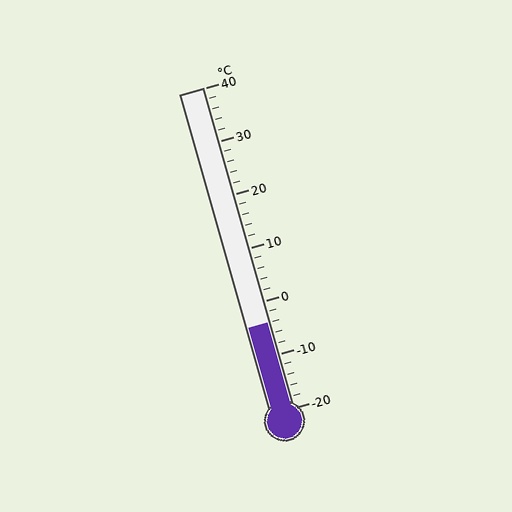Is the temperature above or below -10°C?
The temperature is above -10°C.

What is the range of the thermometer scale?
The thermometer scale ranges from -20°C to 40°C.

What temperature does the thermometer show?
The thermometer shows approximately -4°C.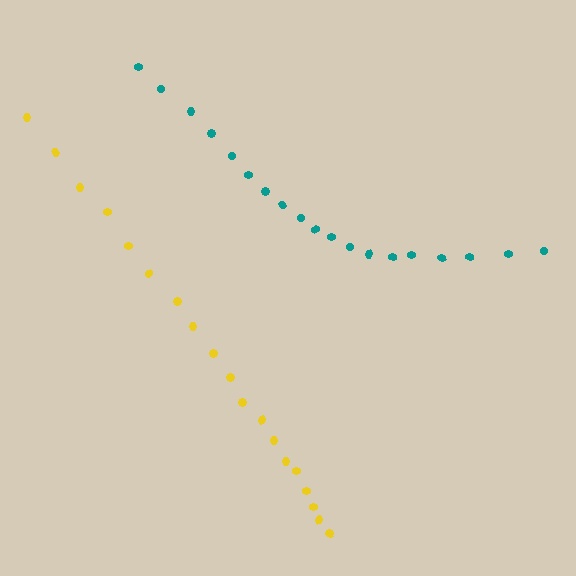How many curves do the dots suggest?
There are 2 distinct paths.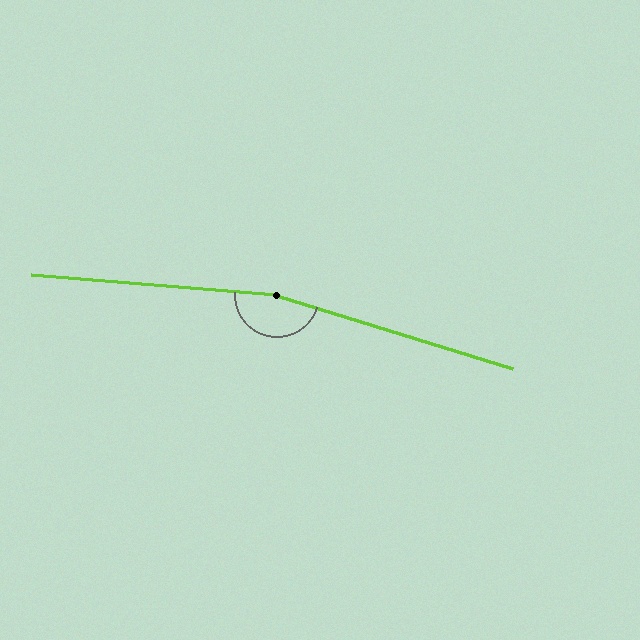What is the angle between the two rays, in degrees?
Approximately 167 degrees.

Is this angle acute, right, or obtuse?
It is obtuse.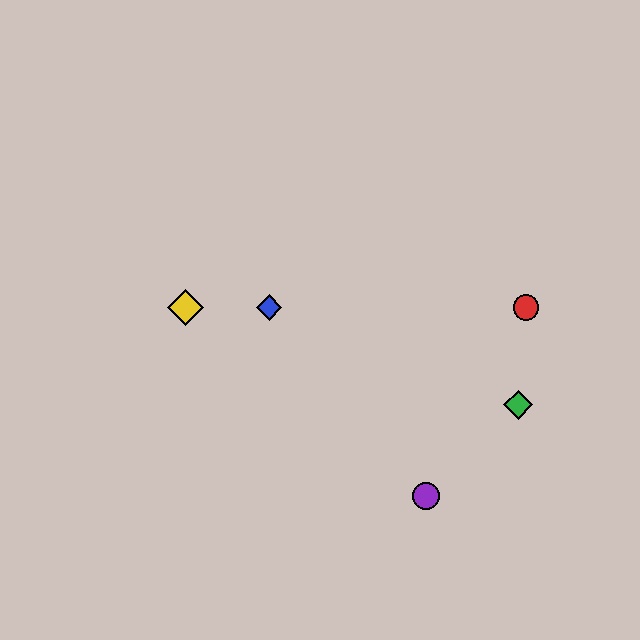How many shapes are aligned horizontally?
3 shapes (the red circle, the blue diamond, the yellow diamond) are aligned horizontally.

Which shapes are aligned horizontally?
The red circle, the blue diamond, the yellow diamond are aligned horizontally.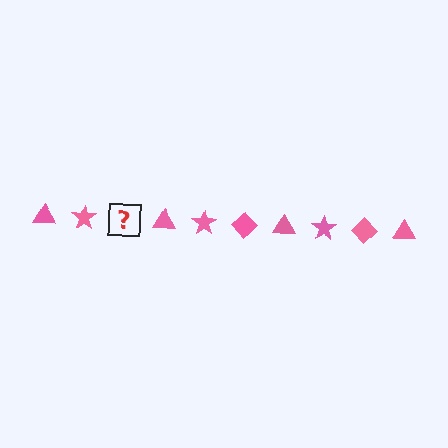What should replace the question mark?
The question mark should be replaced with a pink diamond.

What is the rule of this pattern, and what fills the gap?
The rule is that the pattern cycles through triangle, star, diamond shapes in pink. The gap should be filled with a pink diamond.